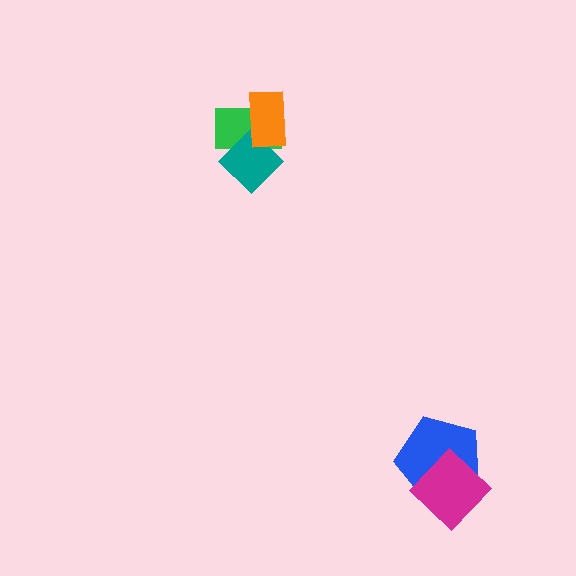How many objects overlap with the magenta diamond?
1 object overlaps with the magenta diamond.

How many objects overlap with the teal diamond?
2 objects overlap with the teal diamond.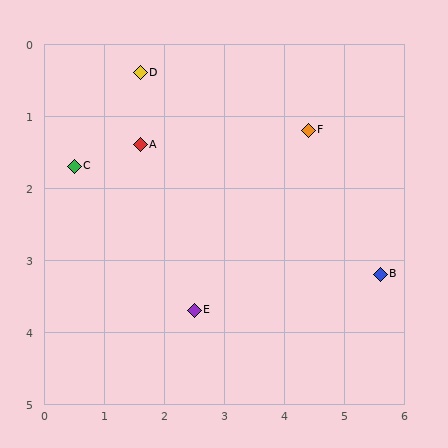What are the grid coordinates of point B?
Point B is at approximately (5.6, 3.2).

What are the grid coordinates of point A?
Point A is at approximately (1.6, 1.4).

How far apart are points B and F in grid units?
Points B and F are about 2.3 grid units apart.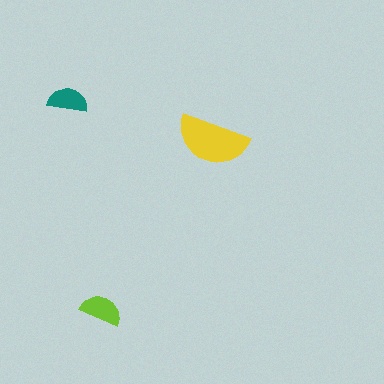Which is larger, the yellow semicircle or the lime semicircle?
The yellow one.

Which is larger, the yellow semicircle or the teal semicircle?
The yellow one.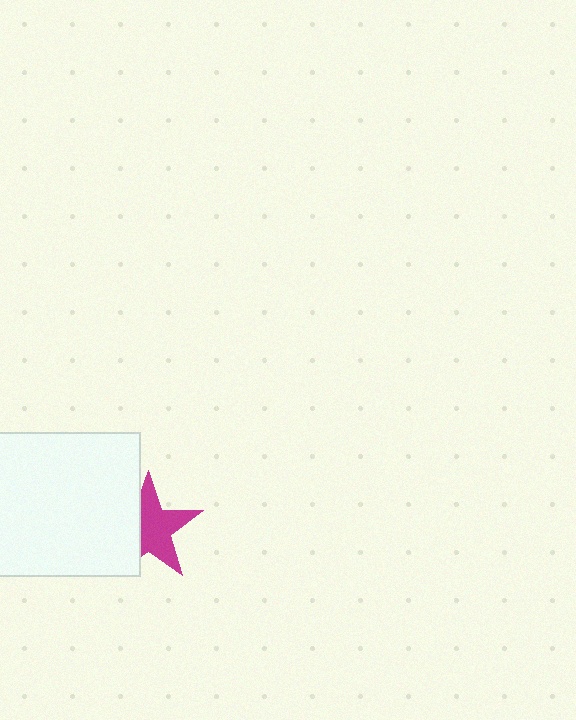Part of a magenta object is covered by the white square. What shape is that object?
It is a star.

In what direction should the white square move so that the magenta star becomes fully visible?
The white square should move left. That is the shortest direction to clear the overlap and leave the magenta star fully visible.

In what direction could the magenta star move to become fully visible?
The magenta star could move right. That would shift it out from behind the white square entirely.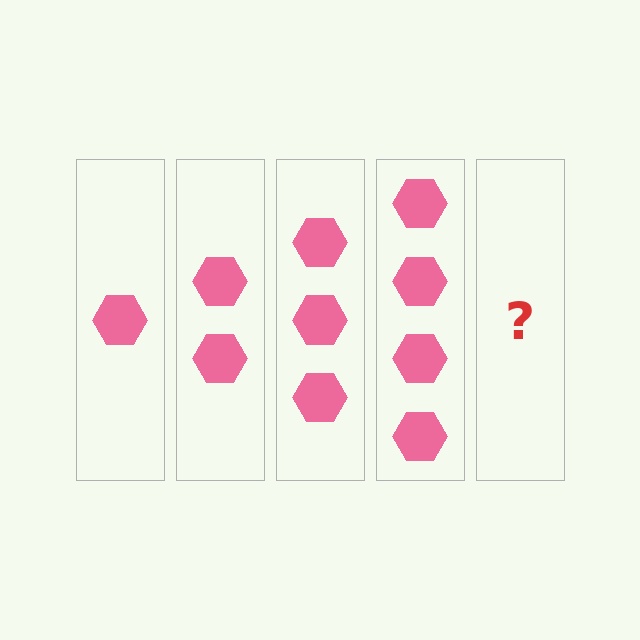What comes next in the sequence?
The next element should be 5 hexagons.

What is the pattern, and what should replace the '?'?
The pattern is that each step adds one more hexagon. The '?' should be 5 hexagons.